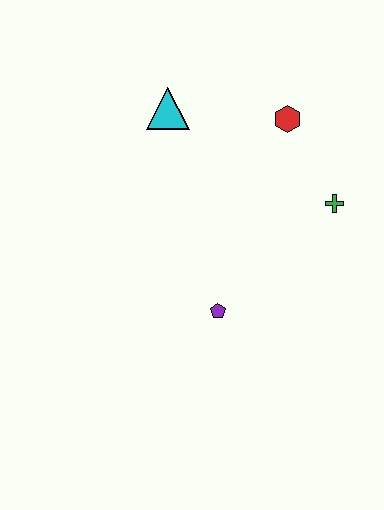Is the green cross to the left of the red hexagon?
No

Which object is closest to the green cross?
The red hexagon is closest to the green cross.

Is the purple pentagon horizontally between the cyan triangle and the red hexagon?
Yes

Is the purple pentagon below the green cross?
Yes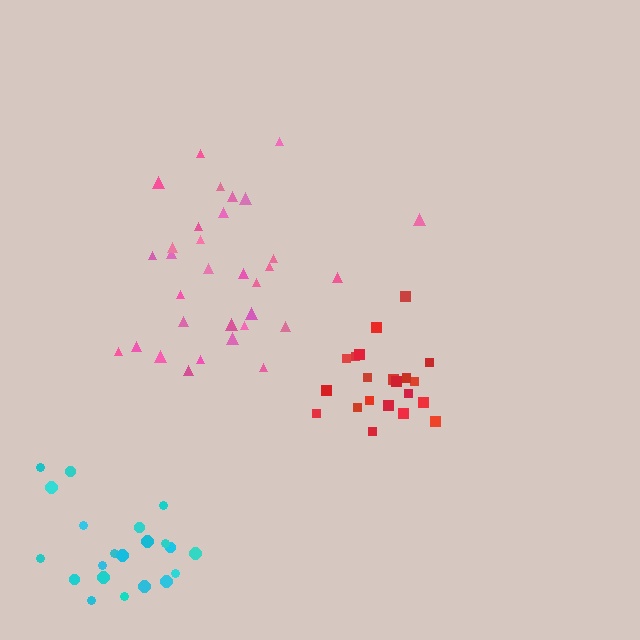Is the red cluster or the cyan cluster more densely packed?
Red.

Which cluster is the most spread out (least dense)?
Pink.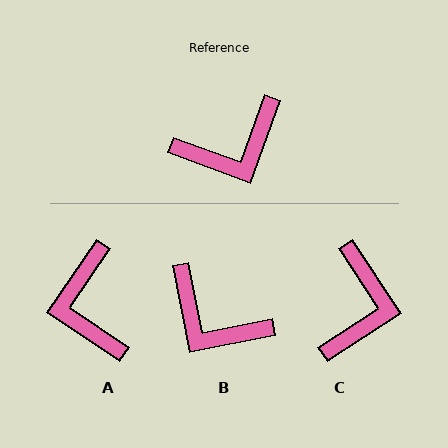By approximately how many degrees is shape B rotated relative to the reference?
Approximately 59 degrees clockwise.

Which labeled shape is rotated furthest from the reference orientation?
A, about 104 degrees away.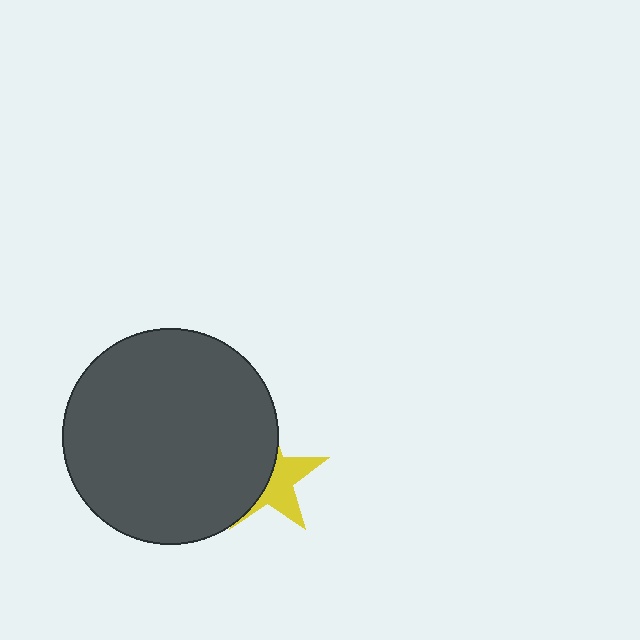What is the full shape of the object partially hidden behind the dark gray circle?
The partially hidden object is a yellow star.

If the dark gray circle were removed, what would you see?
You would see the complete yellow star.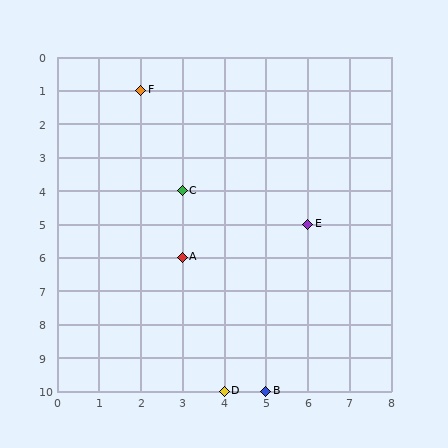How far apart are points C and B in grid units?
Points C and B are 2 columns and 6 rows apart (about 6.3 grid units diagonally).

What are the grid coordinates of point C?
Point C is at grid coordinates (3, 4).